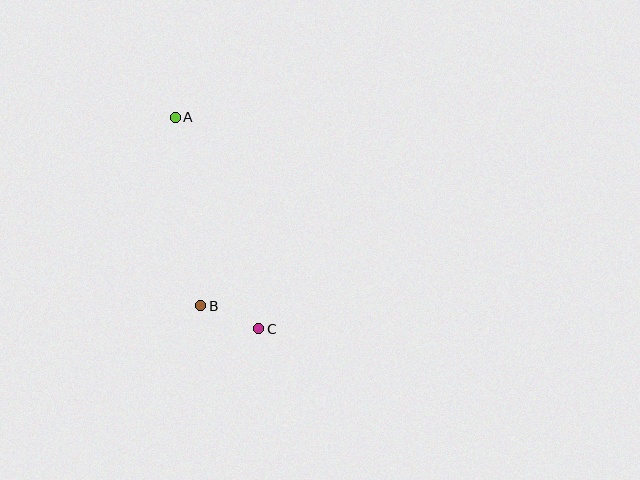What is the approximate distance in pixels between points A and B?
The distance between A and B is approximately 190 pixels.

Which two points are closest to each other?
Points B and C are closest to each other.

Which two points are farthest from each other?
Points A and C are farthest from each other.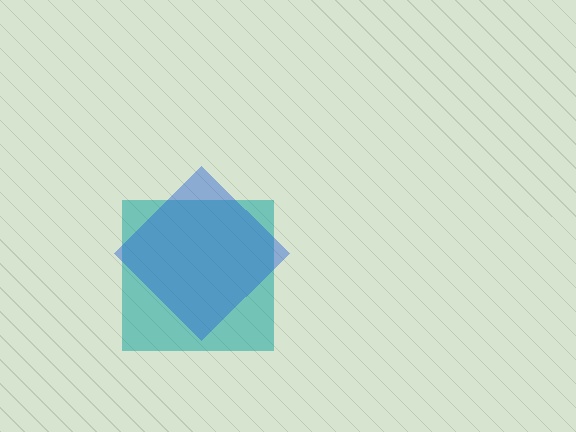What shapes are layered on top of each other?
The layered shapes are: a teal square, a blue diamond.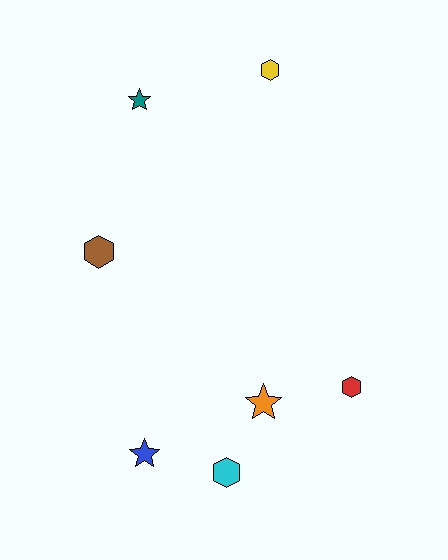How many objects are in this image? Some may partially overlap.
There are 7 objects.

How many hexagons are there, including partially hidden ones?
There are 4 hexagons.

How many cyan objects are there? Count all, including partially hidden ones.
There is 1 cyan object.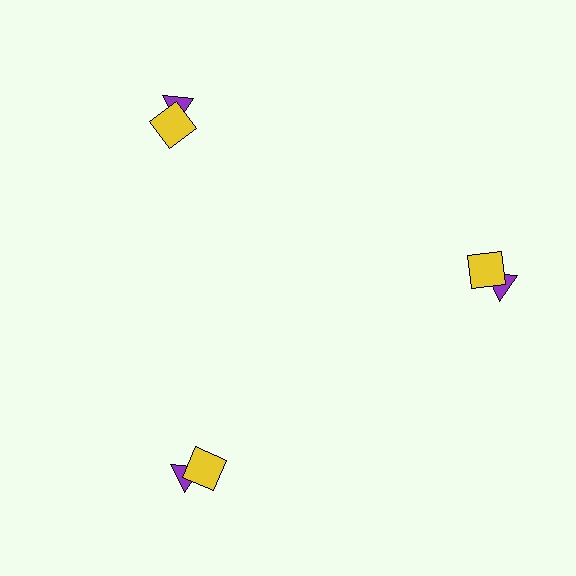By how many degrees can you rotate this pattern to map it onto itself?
The pattern maps onto itself every 120 degrees of rotation.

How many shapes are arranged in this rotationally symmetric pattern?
There are 6 shapes, arranged in 3 groups of 2.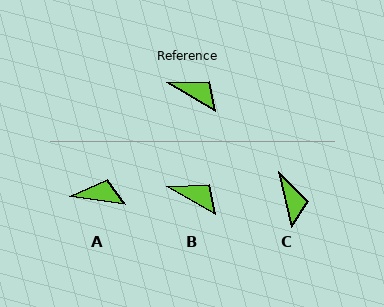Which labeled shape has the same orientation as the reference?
B.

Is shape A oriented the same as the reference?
No, it is off by about 22 degrees.